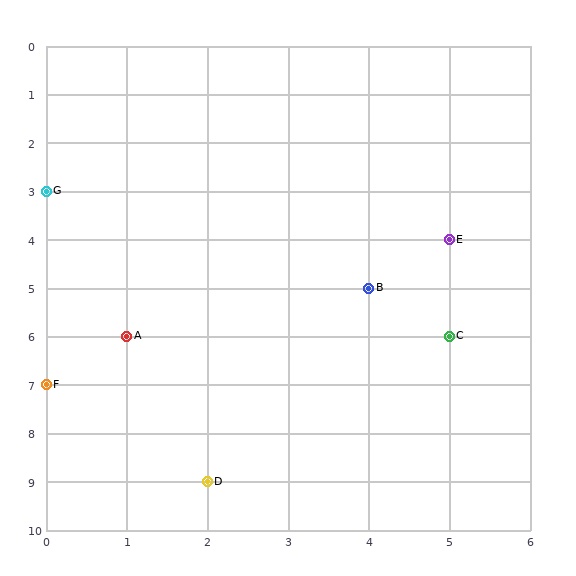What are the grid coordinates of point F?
Point F is at grid coordinates (0, 7).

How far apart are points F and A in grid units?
Points F and A are 1 column and 1 row apart (about 1.4 grid units diagonally).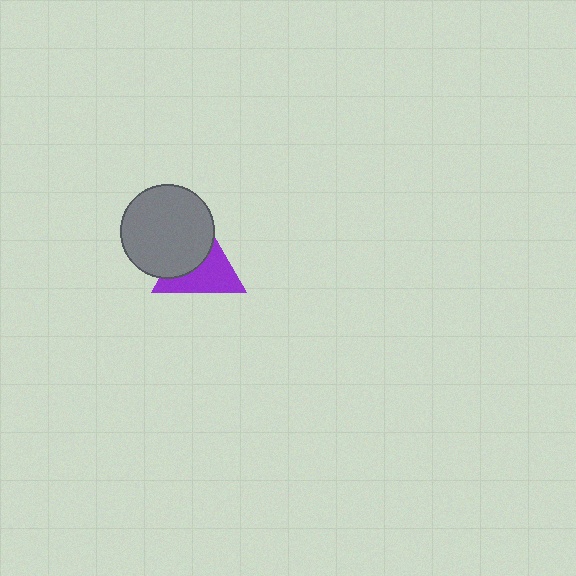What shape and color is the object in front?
The object in front is a gray circle.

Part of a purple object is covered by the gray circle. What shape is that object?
It is a triangle.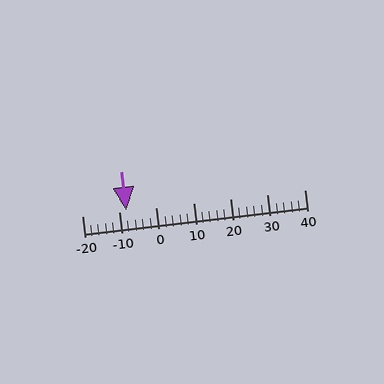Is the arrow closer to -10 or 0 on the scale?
The arrow is closer to -10.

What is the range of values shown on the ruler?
The ruler shows values from -20 to 40.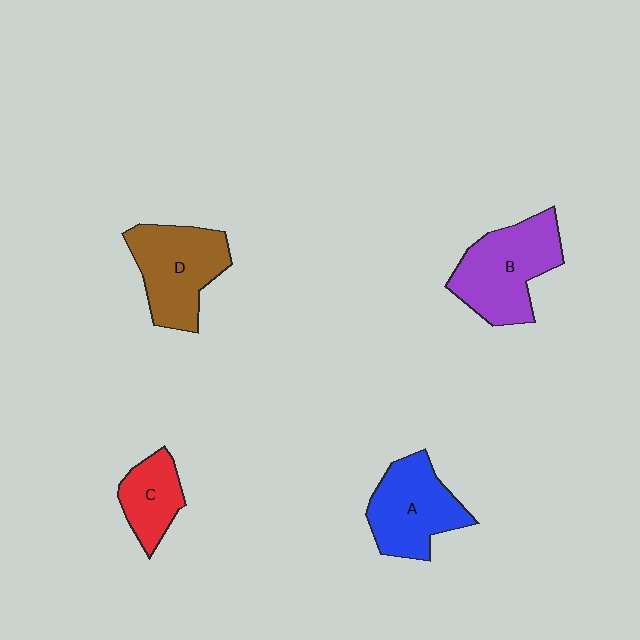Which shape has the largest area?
Shape B (purple).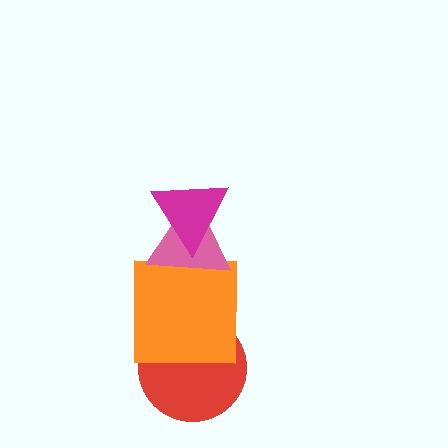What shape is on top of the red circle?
The orange square is on top of the red circle.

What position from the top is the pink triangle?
The pink triangle is 2nd from the top.